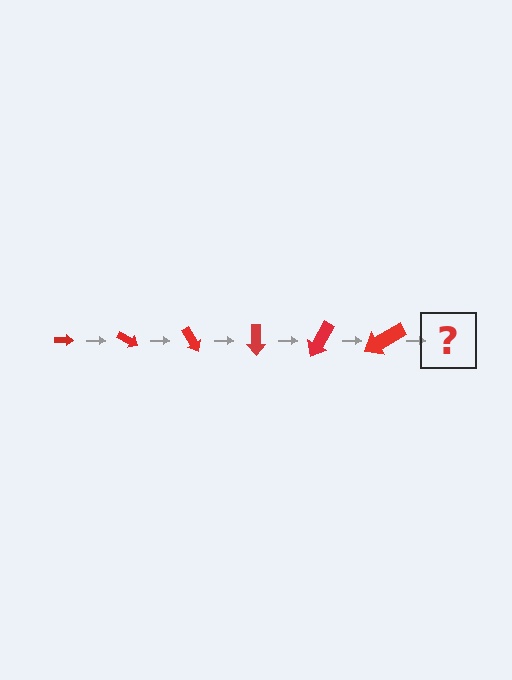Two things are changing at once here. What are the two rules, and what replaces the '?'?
The two rules are that the arrow grows larger each step and it rotates 30 degrees each step. The '?' should be an arrow, larger than the previous one and rotated 180 degrees from the start.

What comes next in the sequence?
The next element should be an arrow, larger than the previous one and rotated 180 degrees from the start.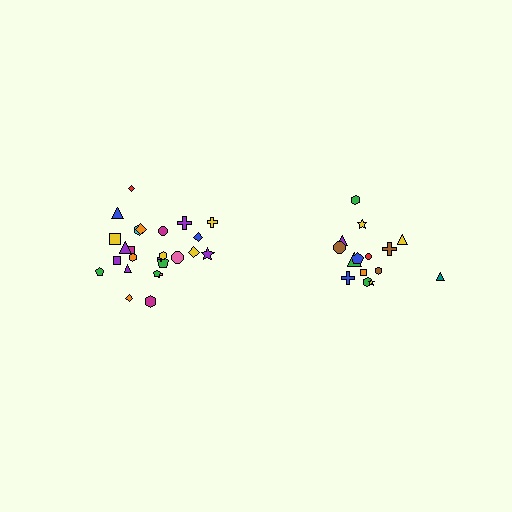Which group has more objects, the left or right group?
The left group.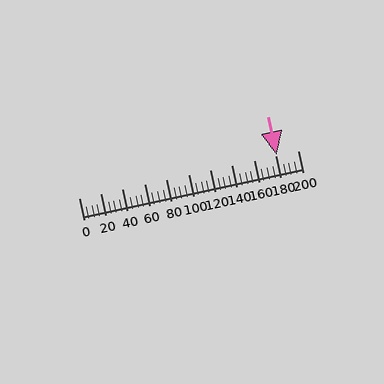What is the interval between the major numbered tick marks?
The major tick marks are spaced 20 units apart.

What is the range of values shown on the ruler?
The ruler shows values from 0 to 200.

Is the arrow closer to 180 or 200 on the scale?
The arrow is closer to 180.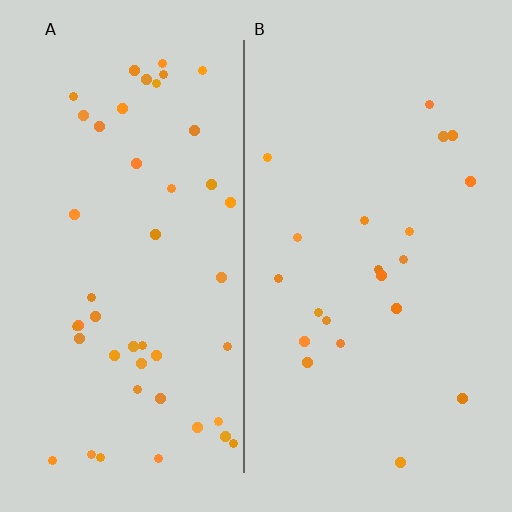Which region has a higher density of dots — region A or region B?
A (the left).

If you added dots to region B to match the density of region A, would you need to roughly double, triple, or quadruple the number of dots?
Approximately double.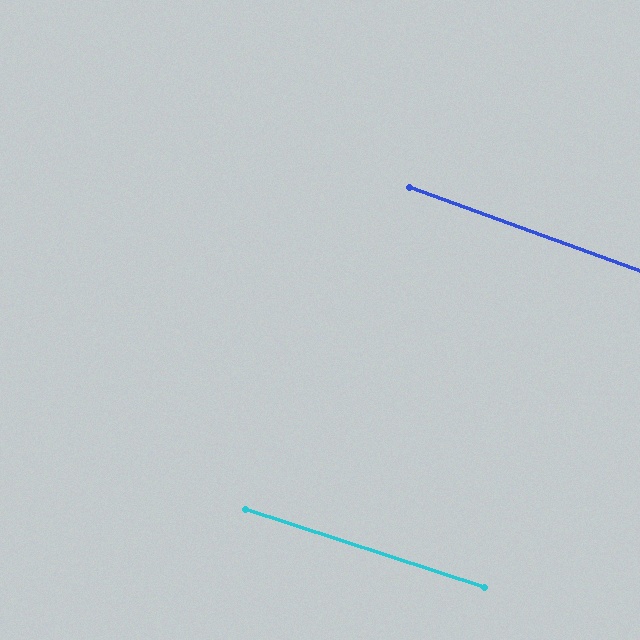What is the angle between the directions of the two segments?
Approximately 2 degrees.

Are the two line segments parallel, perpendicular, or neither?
Parallel — their directions differ by only 1.9°.